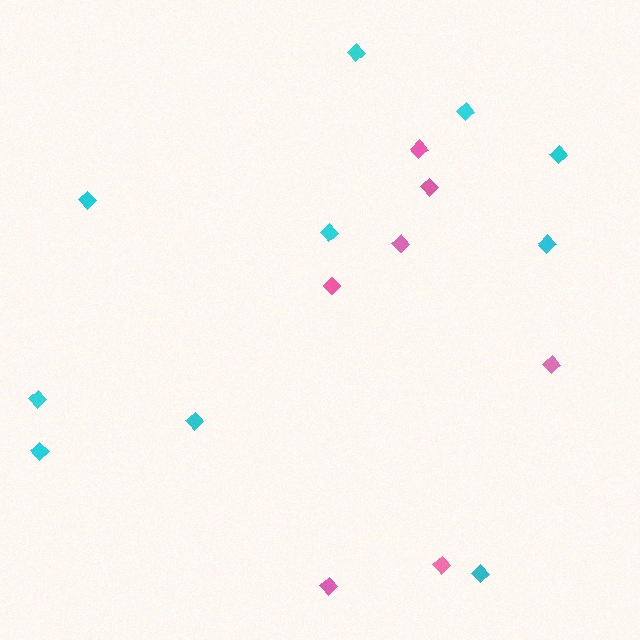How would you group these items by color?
There are 2 groups: one group of cyan diamonds (10) and one group of pink diamonds (7).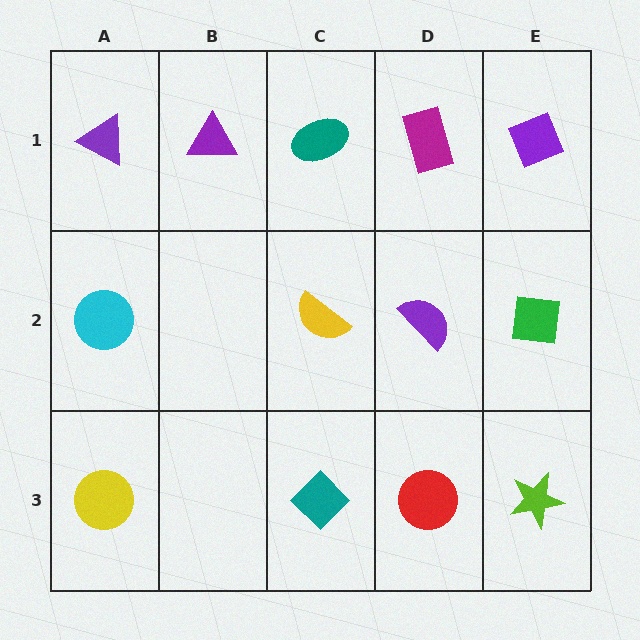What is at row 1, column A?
A purple triangle.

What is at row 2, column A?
A cyan circle.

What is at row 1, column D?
A magenta rectangle.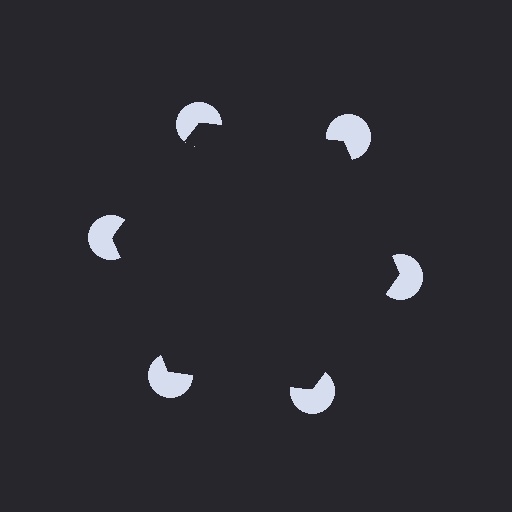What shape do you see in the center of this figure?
An illusory hexagon — its edges are inferred from the aligned wedge cuts in the pac-man discs, not physically drawn.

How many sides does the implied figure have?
6 sides.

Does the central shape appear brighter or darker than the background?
It typically appears slightly darker than the background, even though no actual brightness change is drawn.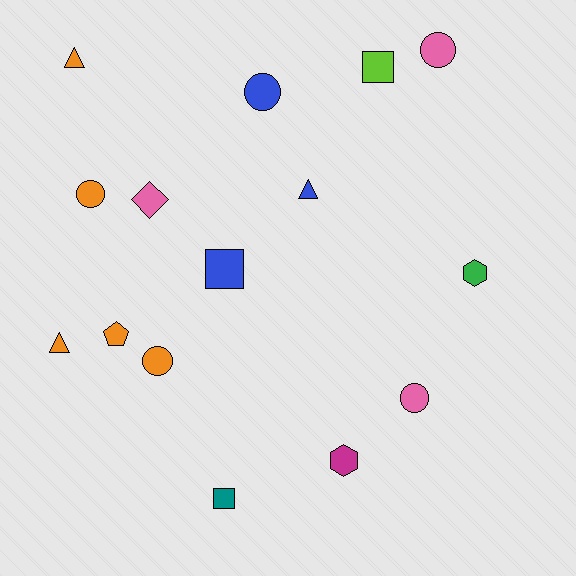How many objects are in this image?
There are 15 objects.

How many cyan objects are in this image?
There are no cyan objects.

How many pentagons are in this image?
There is 1 pentagon.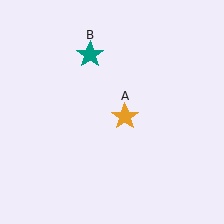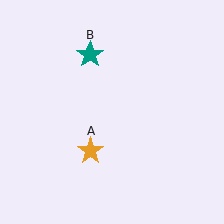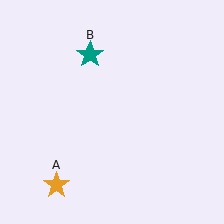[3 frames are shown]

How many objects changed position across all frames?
1 object changed position: orange star (object A).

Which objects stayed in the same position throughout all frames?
Teal star (object B) remained stationary.